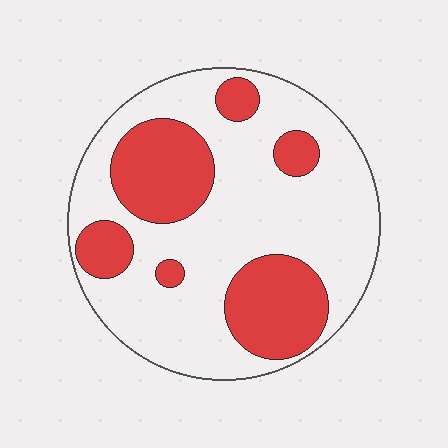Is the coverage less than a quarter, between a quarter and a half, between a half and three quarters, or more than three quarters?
Between a quarter and a half.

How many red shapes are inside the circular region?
6.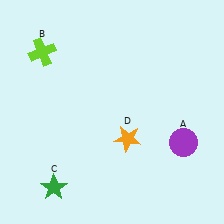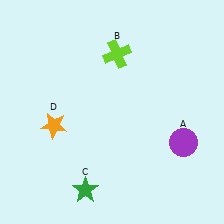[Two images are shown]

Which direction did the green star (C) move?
The green star (C) moved right.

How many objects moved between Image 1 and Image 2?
3 objects moved between the two images.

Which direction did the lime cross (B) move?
The lime cross (B) moved right.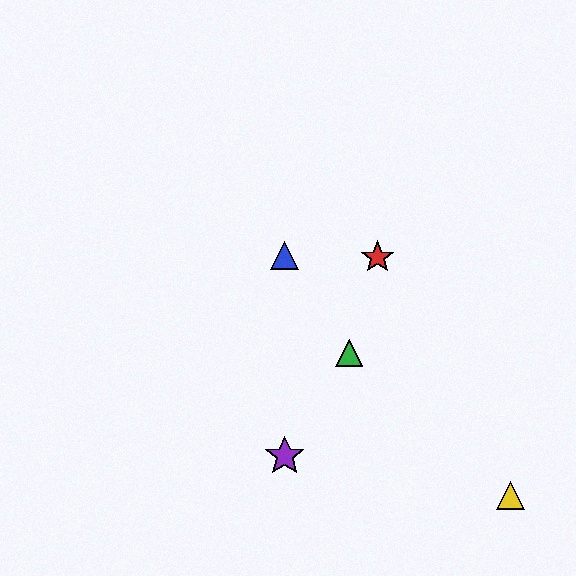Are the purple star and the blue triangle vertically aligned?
Yes, both are at x≈285.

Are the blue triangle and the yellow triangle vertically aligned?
No, the blue triangle is at x≈285 and the yellow triangle is at x≈510.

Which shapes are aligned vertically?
The blue triangle, the purple star are aligned vertically.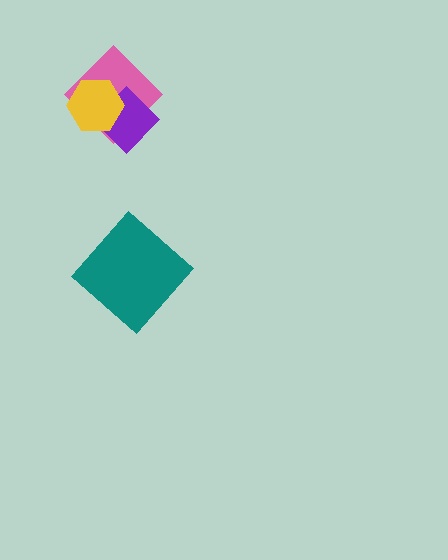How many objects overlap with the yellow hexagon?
2 objects overlap with the yellow hexagon.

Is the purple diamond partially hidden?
Yes, it is partially covered by another shape.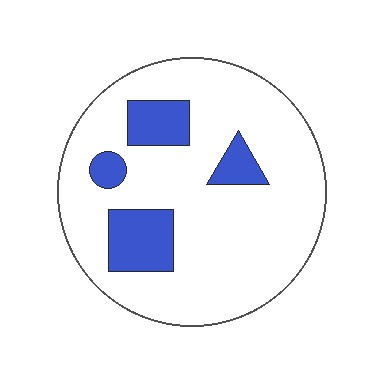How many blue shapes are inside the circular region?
4.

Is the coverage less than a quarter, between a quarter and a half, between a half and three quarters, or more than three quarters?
Less than a quarter.